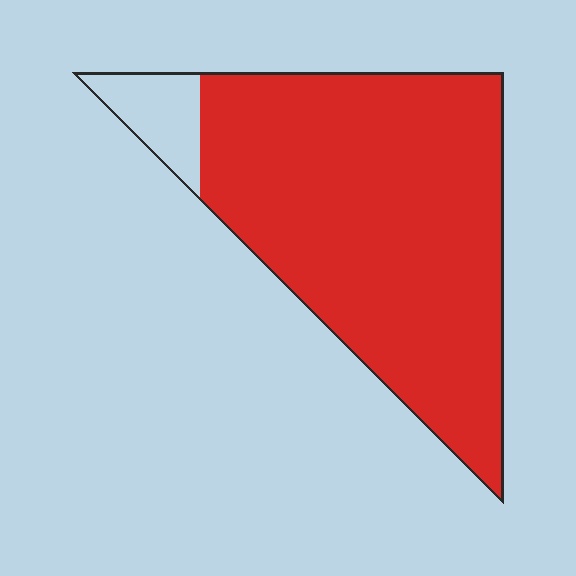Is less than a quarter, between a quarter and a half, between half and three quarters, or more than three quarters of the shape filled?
More than three quarters.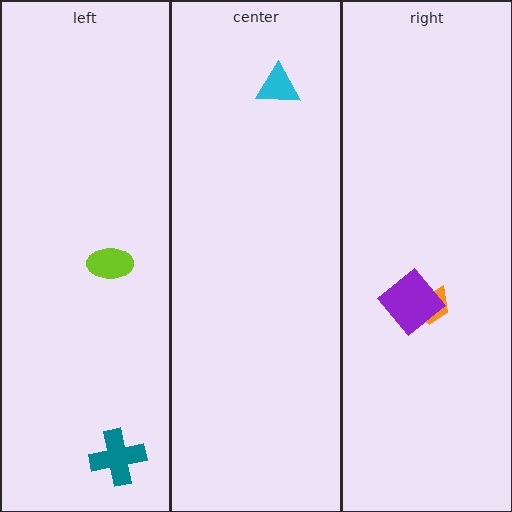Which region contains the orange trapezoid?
The right region.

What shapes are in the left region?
The teal cross, the lime ellipse.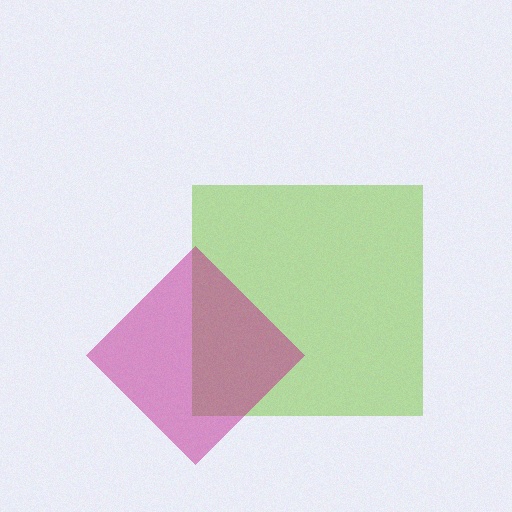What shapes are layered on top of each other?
The layered shapes are: a lime square, a magenta diamond.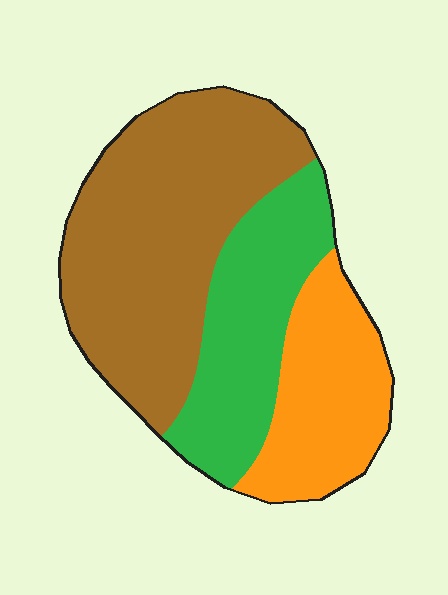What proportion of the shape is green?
Green covers about 25% of the shape.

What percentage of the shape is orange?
Orange covers roughly 25% of the shape.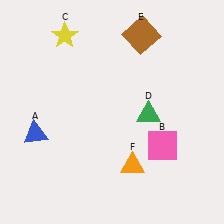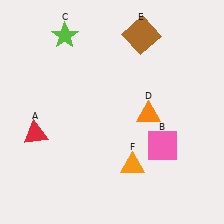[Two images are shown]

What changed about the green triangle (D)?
In Image 1, D is green. In Image 2, it changed to orange.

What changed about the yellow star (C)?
In Image 1, C is yellow. In Image 2, it changed to lime.